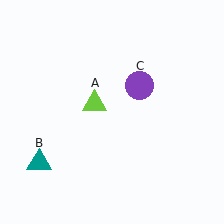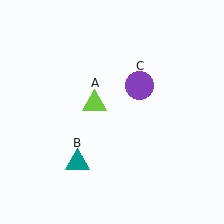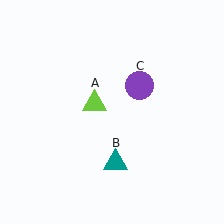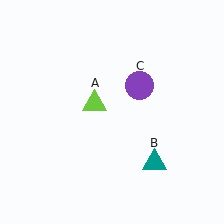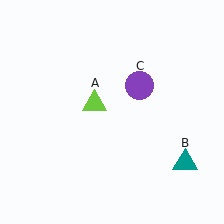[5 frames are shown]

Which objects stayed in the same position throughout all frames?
Lime triangle (object A) and purple circle (object C) remained stationary.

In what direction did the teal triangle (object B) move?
The teal triangle (object B) moved right.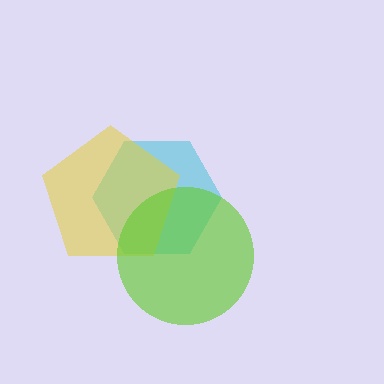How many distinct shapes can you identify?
There are 3 distinct shapes: a cyan hexagon, a yellow pentagon, a lime circle.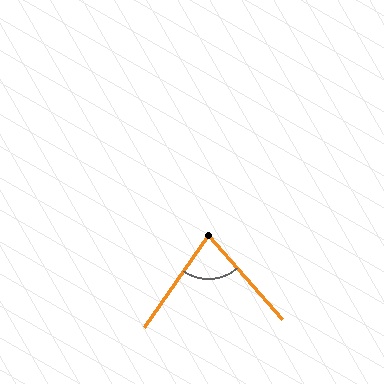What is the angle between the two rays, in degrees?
Approximately 76 degrees.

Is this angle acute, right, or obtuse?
It is acute.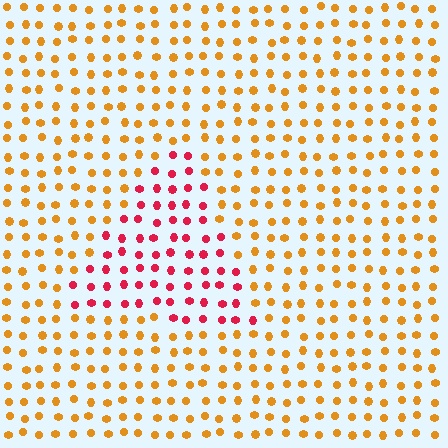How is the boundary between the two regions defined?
The boundary is defined purely by a slight shift in hue (about 50 degrees). Spacing, size, and orientation are identical on both sides.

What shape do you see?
I see a triangle.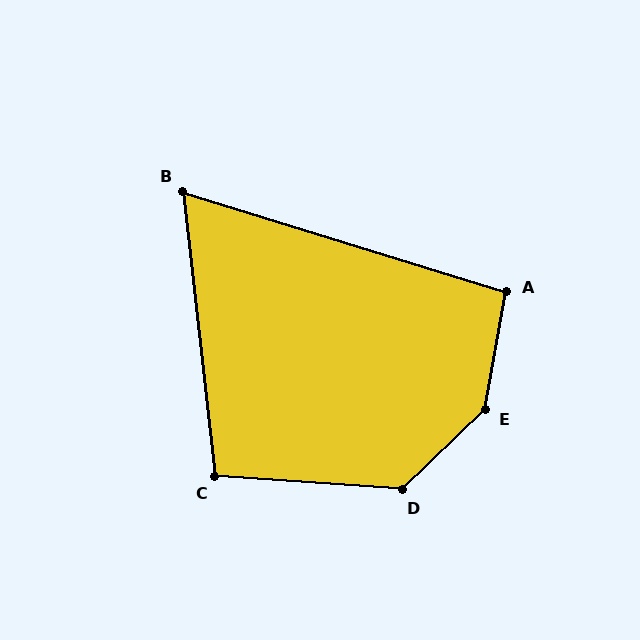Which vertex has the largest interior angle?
E, at approximately 144 degrees.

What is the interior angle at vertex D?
Approximately 132 degrees (obtuse).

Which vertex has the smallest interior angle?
B, at approximately 66 degrees.